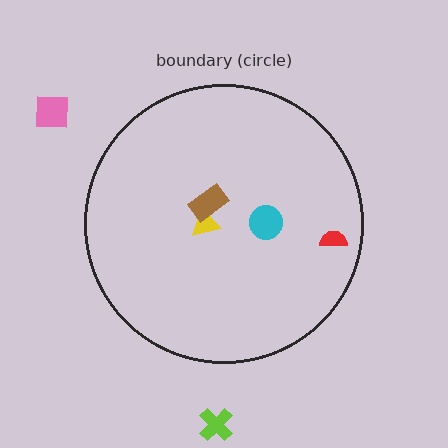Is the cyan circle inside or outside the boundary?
Inside.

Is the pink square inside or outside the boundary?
Outside.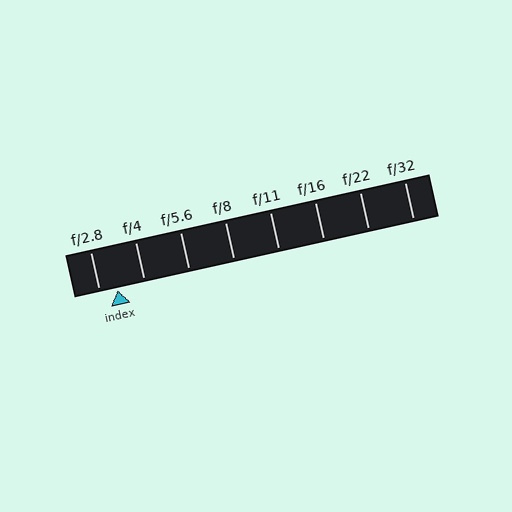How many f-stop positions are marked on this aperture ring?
There are 8 f-stop positions marked.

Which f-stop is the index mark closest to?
The index mark is closest to f/2.8.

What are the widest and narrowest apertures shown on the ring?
The widest aperture shown is f/2.8 and the narrowest is f/32.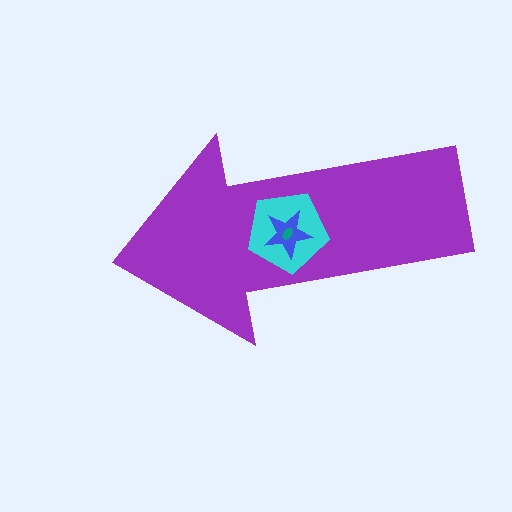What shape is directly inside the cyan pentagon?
The blue star.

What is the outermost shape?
The purple arrow.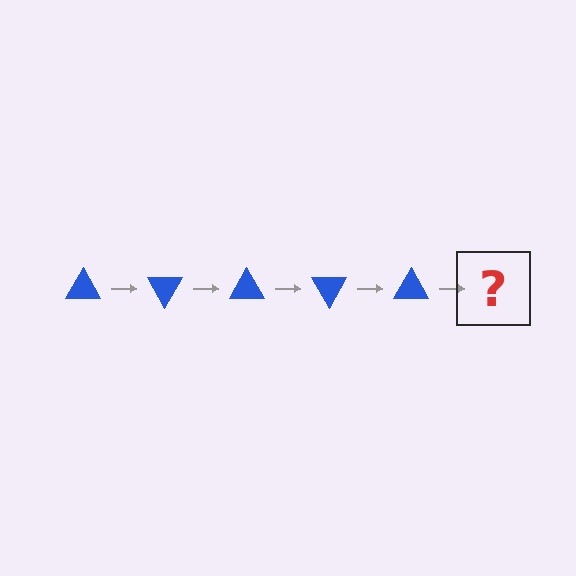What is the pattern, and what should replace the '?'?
The pattern is that the triangle rotates 60 degrees each step. The '?' should be a blue triangle rotated 300 degrees.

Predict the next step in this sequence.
The next step is a blue triangle rotated 300 degrees.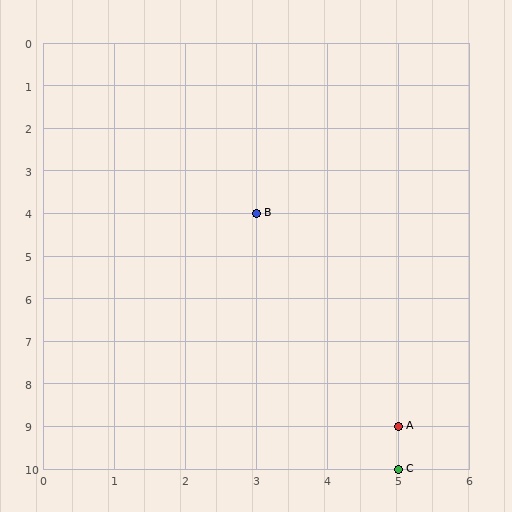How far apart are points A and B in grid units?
Points A and B are 2 columns and 5 rows apart (about 5.4 grid units diagonally).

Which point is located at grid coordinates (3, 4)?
Point B is at (3, 4).